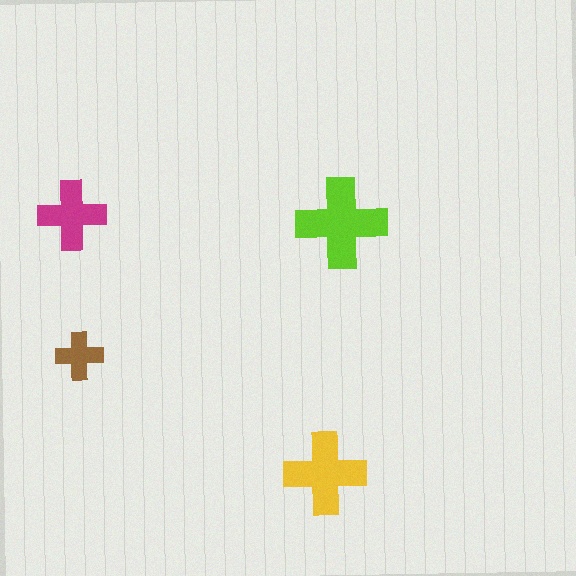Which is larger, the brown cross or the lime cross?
The lime one.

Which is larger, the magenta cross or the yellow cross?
The yellow one.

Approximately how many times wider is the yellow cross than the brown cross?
About 1.5 times wider.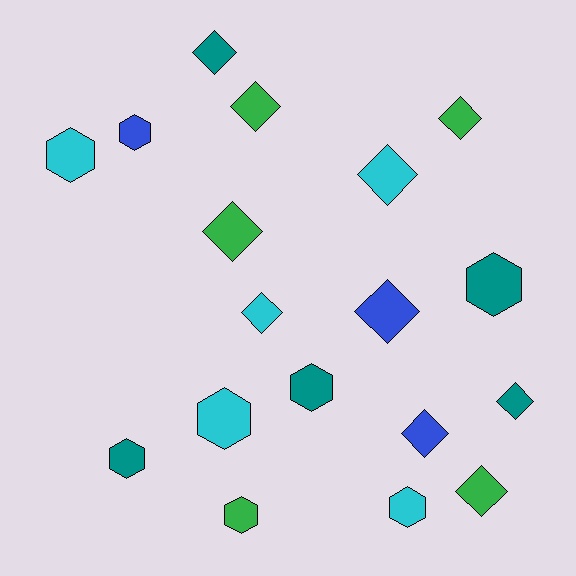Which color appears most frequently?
Green, with 5 objects.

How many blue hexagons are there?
There is 1 blue hexagon.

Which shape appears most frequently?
Diamond, with 10 objects.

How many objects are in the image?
There are 18 objects.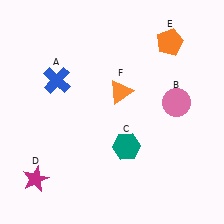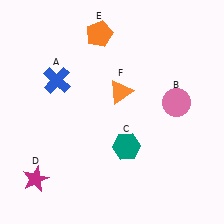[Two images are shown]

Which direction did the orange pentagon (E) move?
The orange pentagon (E) moved left.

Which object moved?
The orange pentagon (E) moved left.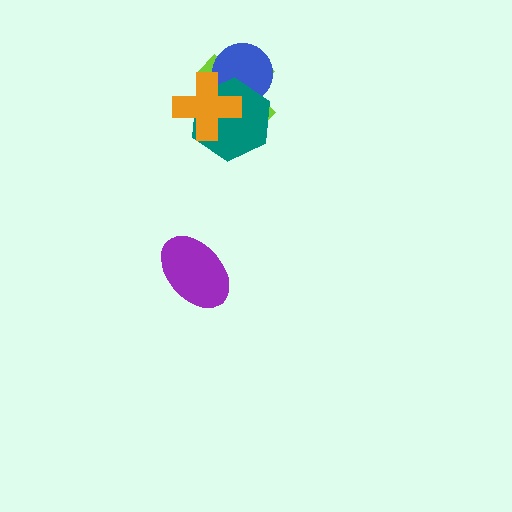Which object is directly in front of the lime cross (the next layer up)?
The blue circle is directly in front of the lime cross.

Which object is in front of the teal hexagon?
The orange cross is in front of the teal hexagon.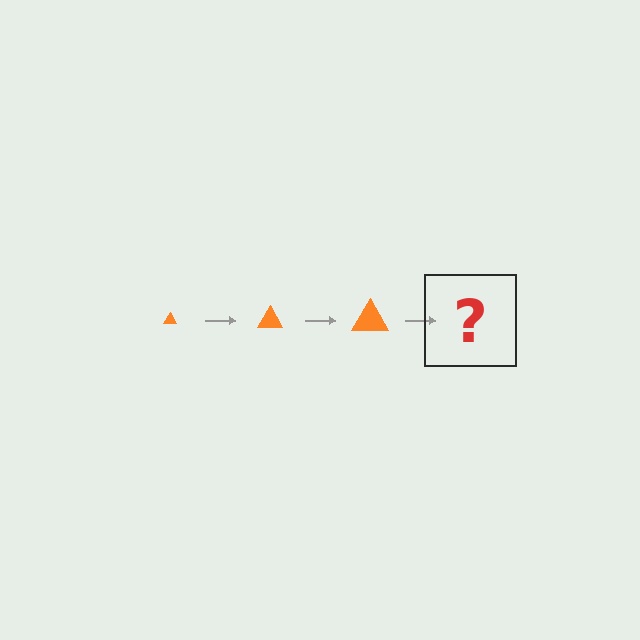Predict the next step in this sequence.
The next step is an orange triangle, larger than the previous one.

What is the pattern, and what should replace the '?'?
The pattern is that the triangle gets progressively larger each step. The '?' should be an orange triangle, larger than the previous one.